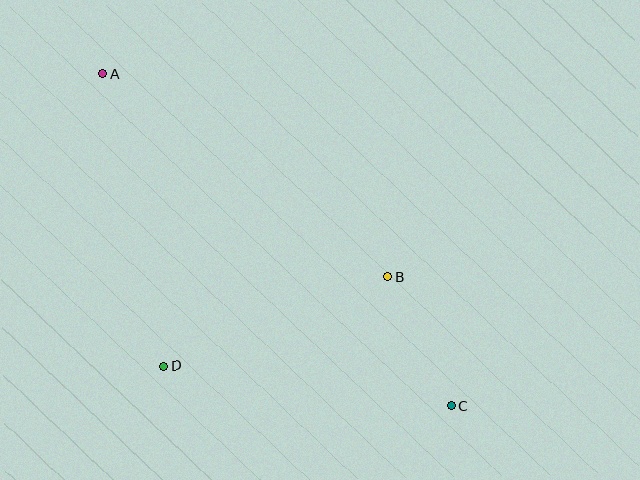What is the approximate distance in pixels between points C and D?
The distance between C and D is approximately 290 pixels.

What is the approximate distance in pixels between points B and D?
The distance between B and D is approximately 241 pixels.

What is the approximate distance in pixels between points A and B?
The distance between A and B is approximately 350 pixels.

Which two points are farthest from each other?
Points A and C are farthest from each other.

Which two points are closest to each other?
Points B and C are closest to each other.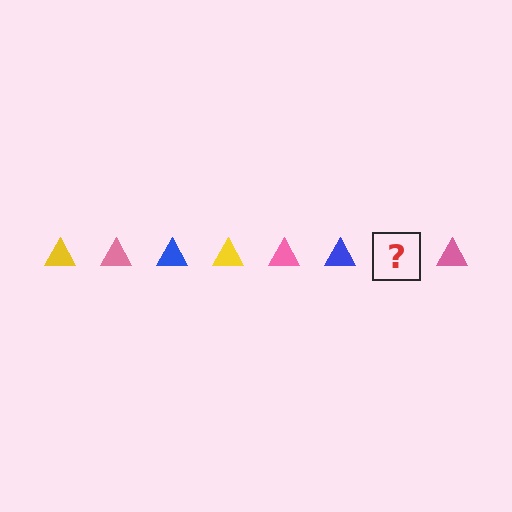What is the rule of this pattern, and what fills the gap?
The rule is that the pattern cycles through yellow, pink, blue triangles. The gap should be filled with a yellow triangle.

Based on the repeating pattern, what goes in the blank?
The blank should be a yellow triangle.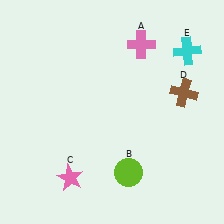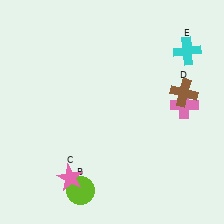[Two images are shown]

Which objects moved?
The objects that moved are: the pink cross (A), the lime circle (B).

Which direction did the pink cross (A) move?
The pink cross (A) moved down.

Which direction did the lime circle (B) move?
The lime circle (B) moved left.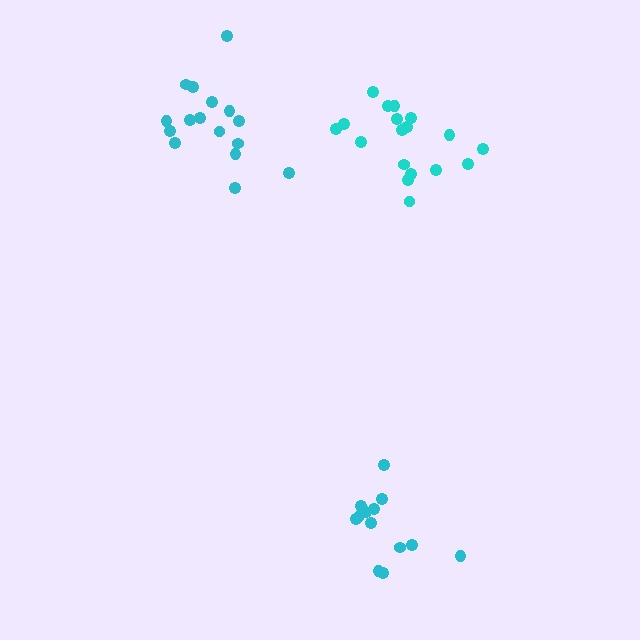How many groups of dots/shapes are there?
There are 3 groups.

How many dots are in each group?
Group 1: 16 dots, Group 2: 13 dots, Group 3: 18 dots (47 total).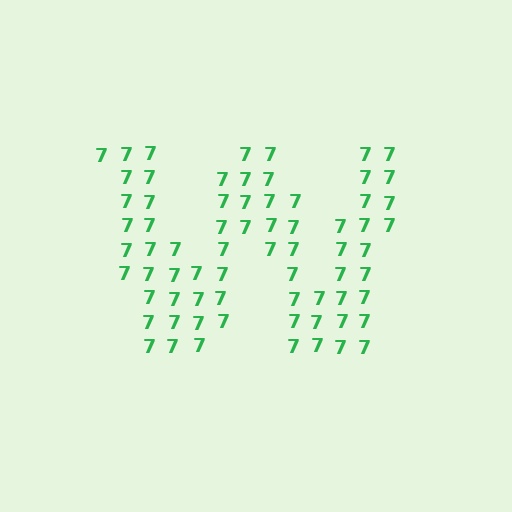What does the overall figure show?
The overall figure shows the letter W.